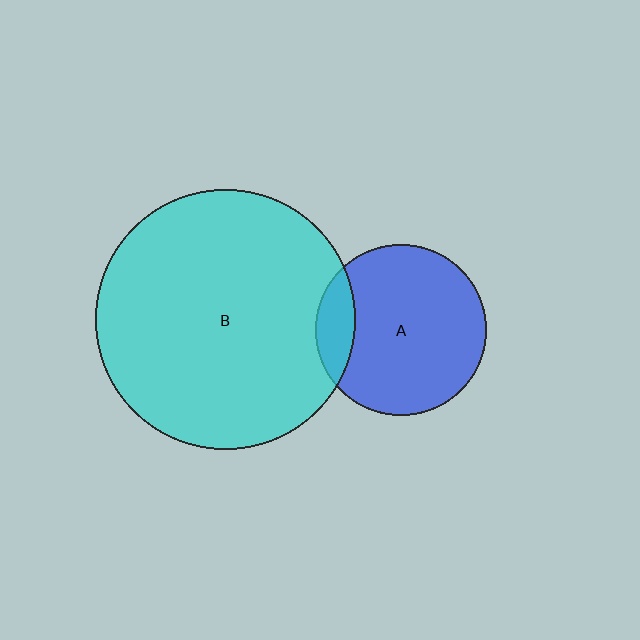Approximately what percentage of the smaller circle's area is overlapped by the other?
Approximately 15%.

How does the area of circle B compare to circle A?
Approximately 2.3 times.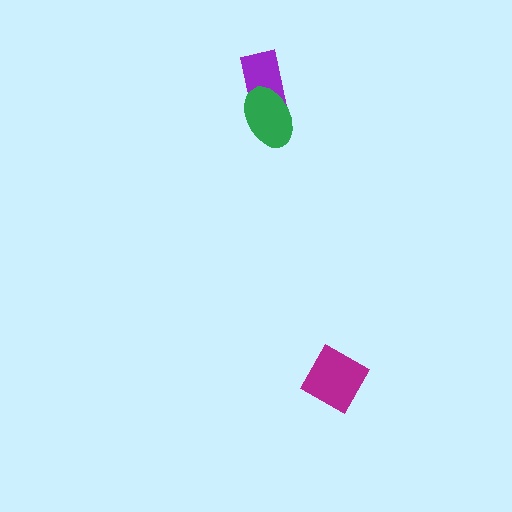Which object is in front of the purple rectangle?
The green ellipse is in front of the purple rectangle.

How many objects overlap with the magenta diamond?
0 objects overlap with the magenta diamond.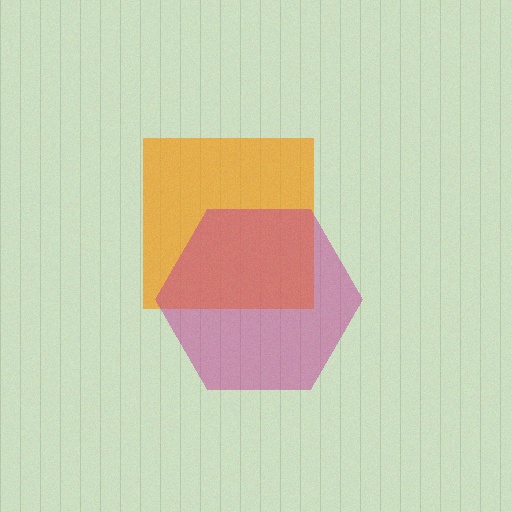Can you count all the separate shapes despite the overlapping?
Yes, there are 2 separate shapes.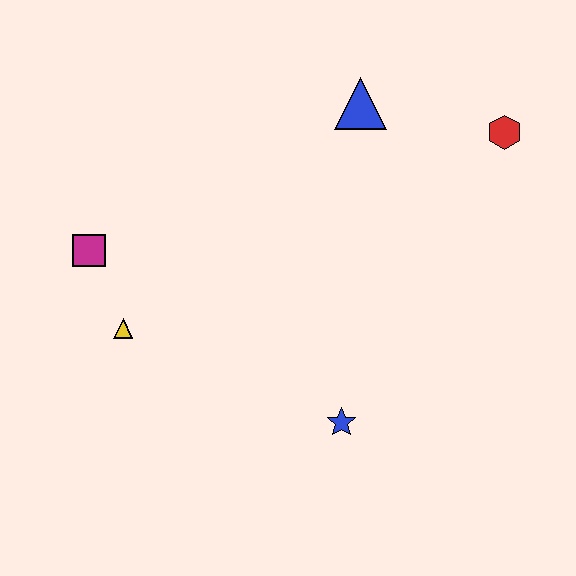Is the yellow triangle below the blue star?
No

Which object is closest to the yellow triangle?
The magenta square is closest to the yellow triangle.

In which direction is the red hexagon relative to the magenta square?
The red hexagon is to the right of the magenta square.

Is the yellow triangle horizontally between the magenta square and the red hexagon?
Yes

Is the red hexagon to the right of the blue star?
Yes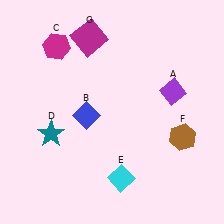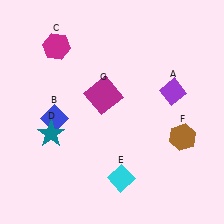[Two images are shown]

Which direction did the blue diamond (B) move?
The blue diamond (B) moved left.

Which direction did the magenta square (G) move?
The magenta square (G) moved down.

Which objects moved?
The objects that moved are: the blue diamond (B), the magenta square (G).